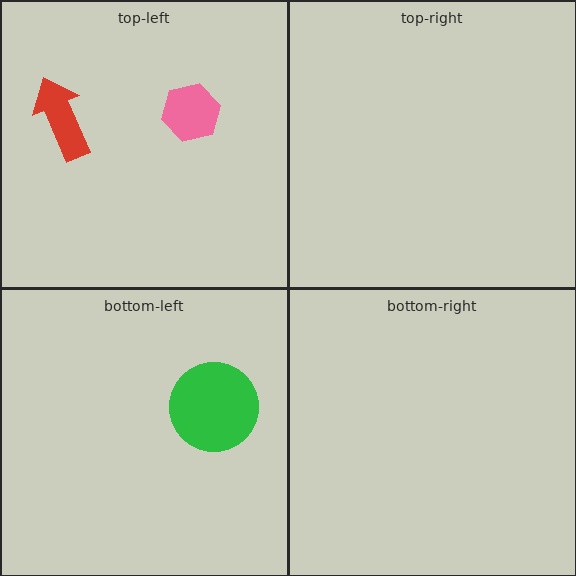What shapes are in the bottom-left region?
The green circle.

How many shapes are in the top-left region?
2.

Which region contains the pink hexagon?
The top-left region.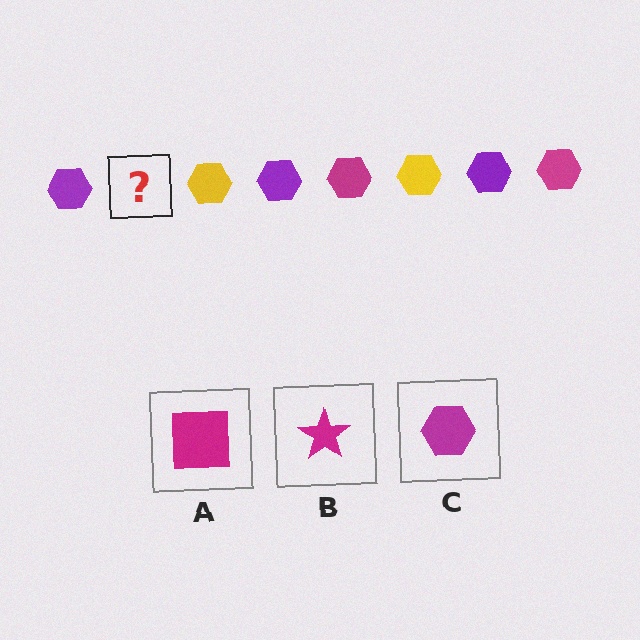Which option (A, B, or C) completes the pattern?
C.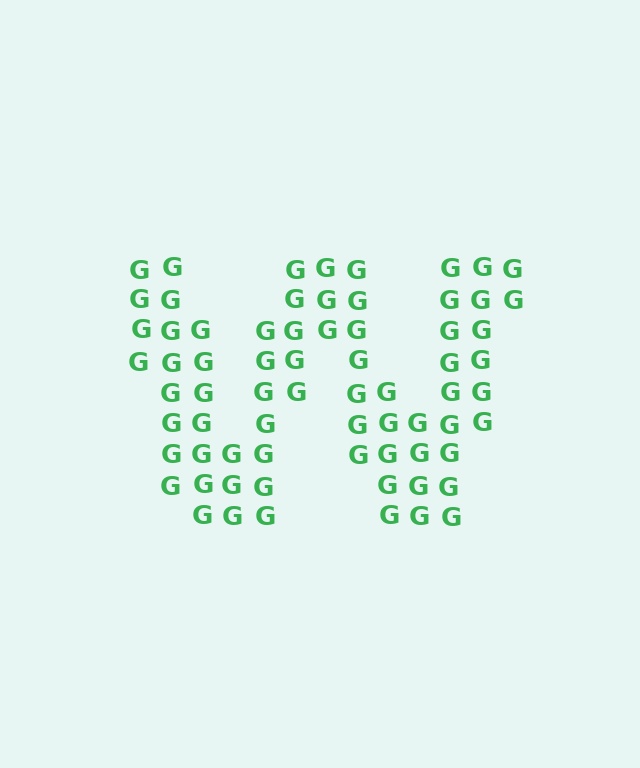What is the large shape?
The large shape is the letter W.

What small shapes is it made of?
It is made of small letter G's.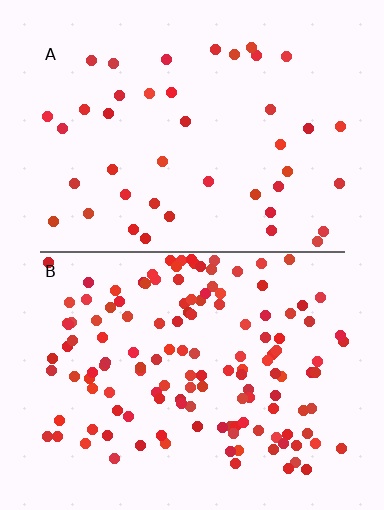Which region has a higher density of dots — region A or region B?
B (the bottom).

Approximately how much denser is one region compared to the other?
Approximately 3.3× — region B over region A.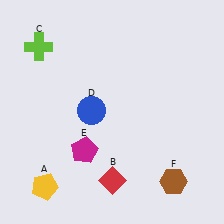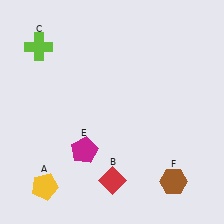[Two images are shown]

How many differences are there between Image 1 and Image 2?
There is 1 difference between the two images.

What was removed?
The blue circle (D) was removed in Image 2.